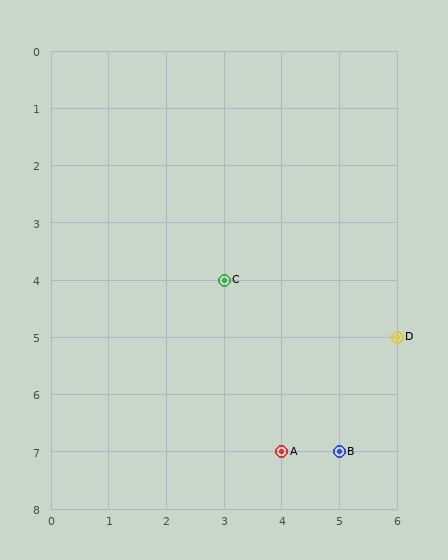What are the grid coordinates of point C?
Point C is at grid coordinates (3, 4).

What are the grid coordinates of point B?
Point B is at grid coordinates (5, 7).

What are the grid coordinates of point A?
Point A is at grid coordinates (4, 7).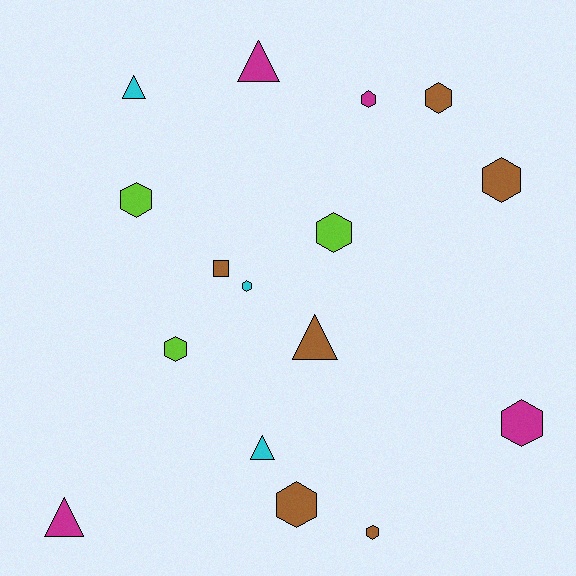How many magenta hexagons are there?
There are 2 magenta hexagons.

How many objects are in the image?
There are 16 objects.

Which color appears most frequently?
Brown, with 6 objects.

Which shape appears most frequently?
Hexagon, with 10 objects.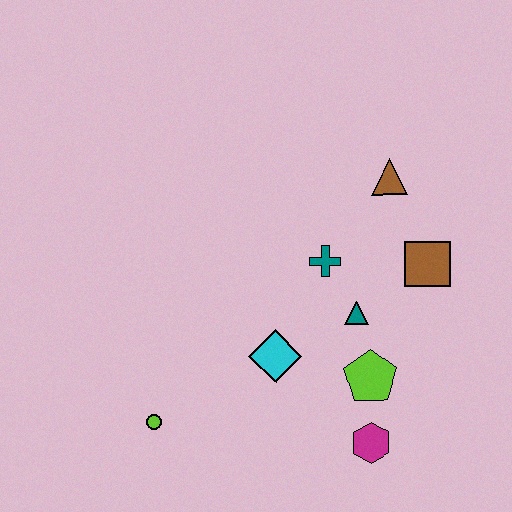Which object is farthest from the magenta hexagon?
The brown triangle is farthest from the magenta hexagon.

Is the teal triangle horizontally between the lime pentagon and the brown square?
No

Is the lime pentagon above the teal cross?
No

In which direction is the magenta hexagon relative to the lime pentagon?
The magenta hexagon is below the lime pentagon.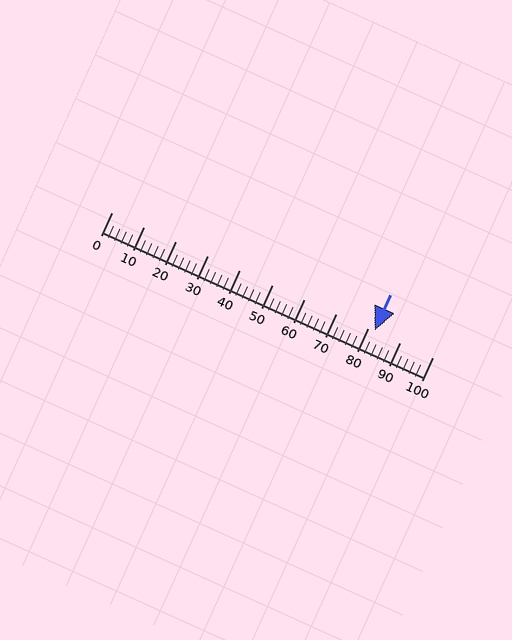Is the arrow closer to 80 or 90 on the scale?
The arrow is closer to 80.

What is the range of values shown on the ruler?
The ruler shows values from 0 to 100.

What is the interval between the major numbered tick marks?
The major tick marks are spaced 10 units apart.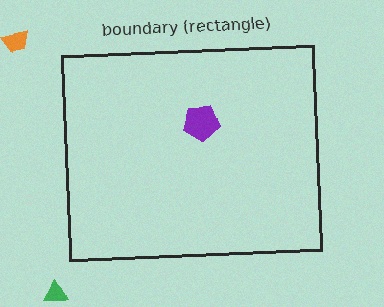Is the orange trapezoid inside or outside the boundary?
Outside.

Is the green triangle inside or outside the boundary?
Outside.